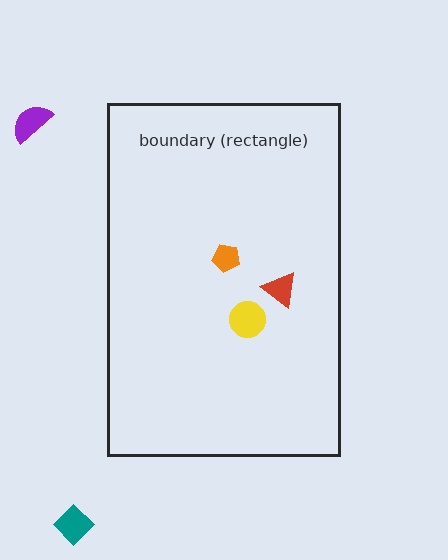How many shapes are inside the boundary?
3 inside, 2 outside.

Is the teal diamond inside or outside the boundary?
Outside.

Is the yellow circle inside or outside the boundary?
Inside.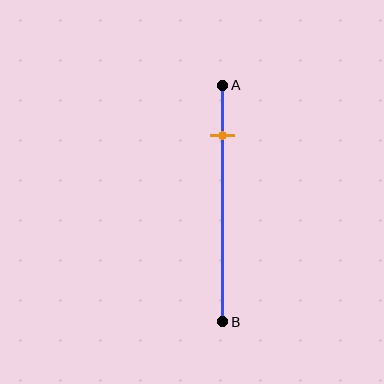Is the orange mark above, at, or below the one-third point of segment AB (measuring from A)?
The orange mark is above the one-third point of segment AB.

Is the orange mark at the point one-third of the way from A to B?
No, the mark is at about 20% from A, not at the 33% one-third point.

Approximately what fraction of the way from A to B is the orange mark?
The orange mark is approximately 20% of the way from A to B.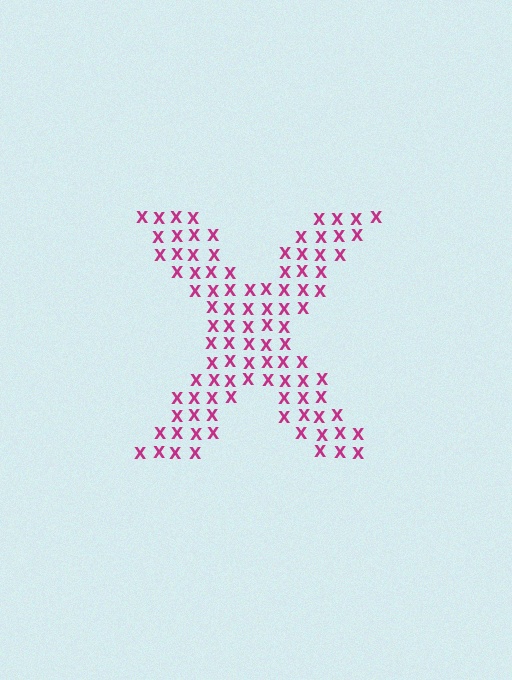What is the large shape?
The large shape is the letter X.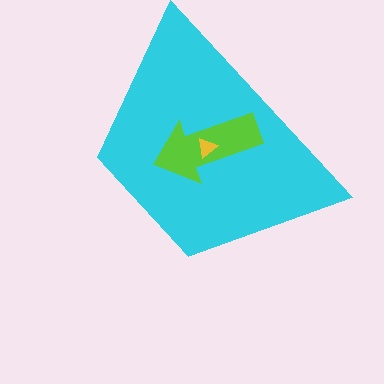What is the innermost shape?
The yellow triangle.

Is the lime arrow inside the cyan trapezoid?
Yes.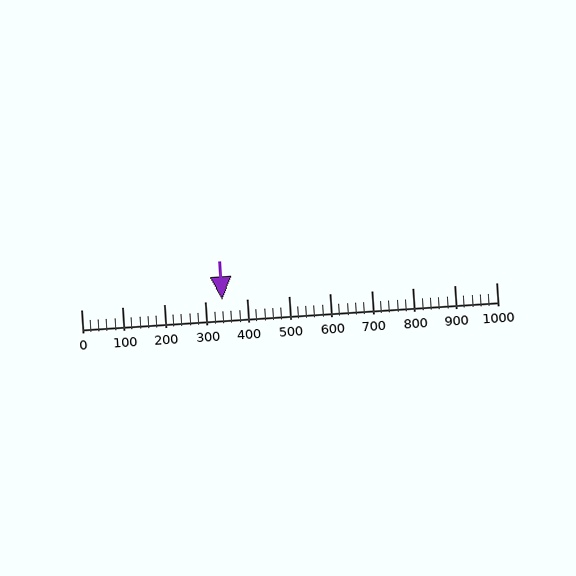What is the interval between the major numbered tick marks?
The major tick marks are spaced 100 units apart.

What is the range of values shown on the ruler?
The ruler shows values from 0 to 1000.